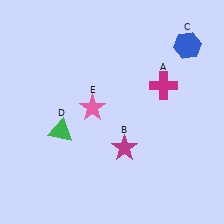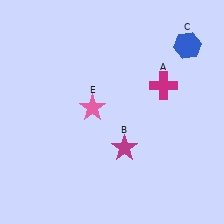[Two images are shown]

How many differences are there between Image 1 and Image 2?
There is 1 difference between the two images.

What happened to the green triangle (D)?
The green triangle (D) was removed in Image 2. It was in the bottom-left area of Image 1.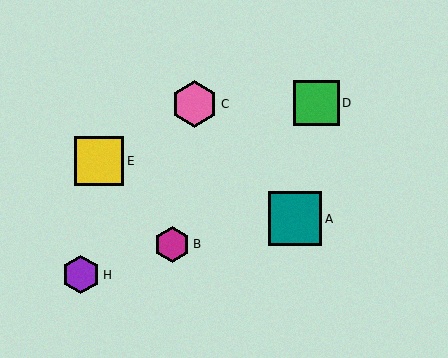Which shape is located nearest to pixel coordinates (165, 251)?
The magenta hexagon (labeled B) at (172, 244) is nearest to that location.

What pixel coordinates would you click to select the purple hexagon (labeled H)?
Click at (81, 275) to select the purple hexagon H.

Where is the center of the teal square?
The center of the teal square is at (295, 219).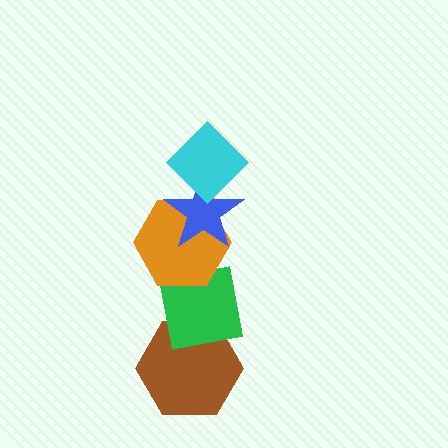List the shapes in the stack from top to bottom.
From top to bottom: the cyan diamond, the blue star, the orange hexagon, the green square, the brown hexagon.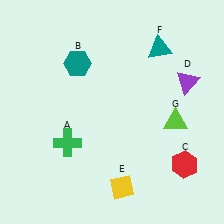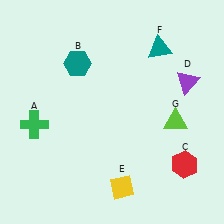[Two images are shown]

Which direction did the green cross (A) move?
The green cross (A) moved left.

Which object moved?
The green cross (A) moved left.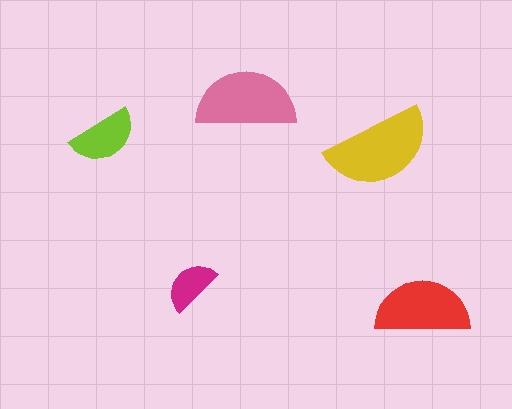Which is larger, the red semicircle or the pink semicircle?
The pink one.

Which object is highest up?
The pink semicircle is topmost.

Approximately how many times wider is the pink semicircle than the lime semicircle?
About 1.5 times wider.